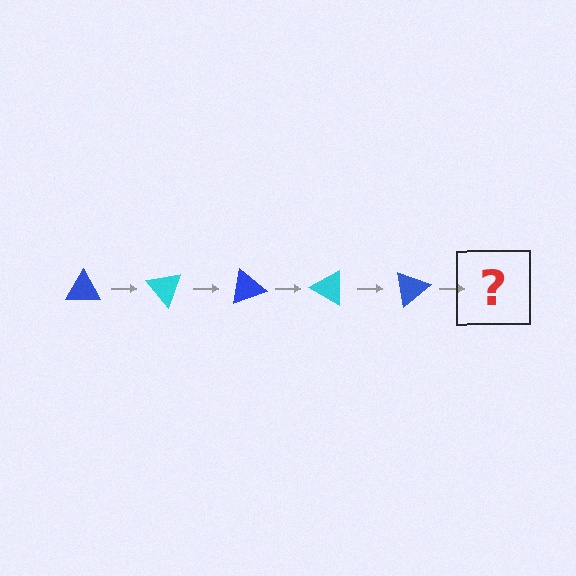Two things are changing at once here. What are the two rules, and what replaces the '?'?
The two rules are that it rotates 50 degrees each step and the color cycles through blue and cyan. The '?' should be a cyan triangle, rotated 250 degrees from the start.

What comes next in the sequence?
The next element should be a cyan triangle, rotated 250 degrees from the start.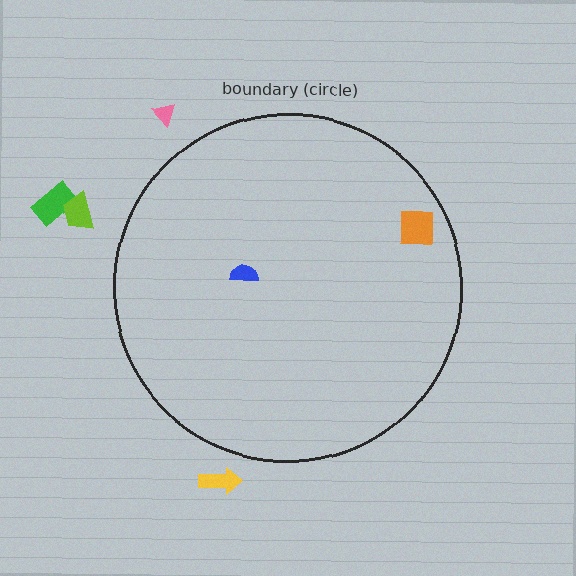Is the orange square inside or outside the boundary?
Inside.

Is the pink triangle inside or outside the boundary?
Outside.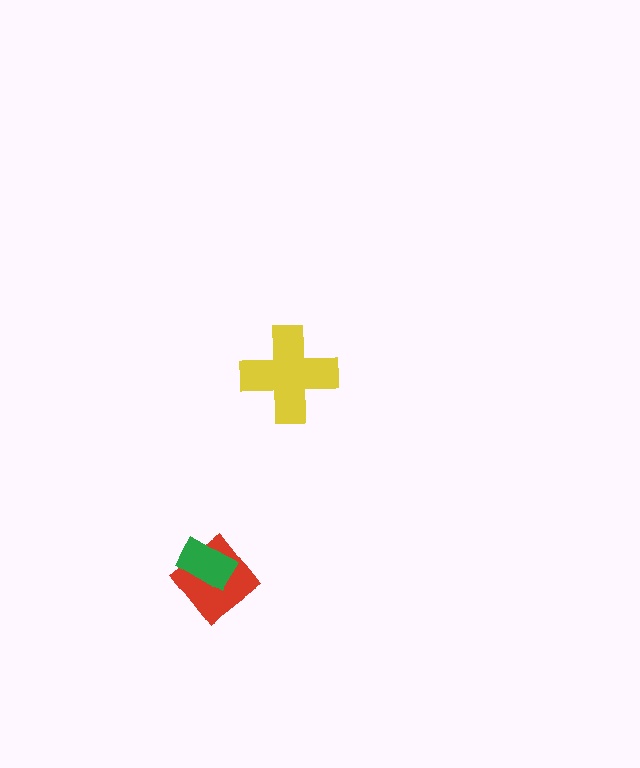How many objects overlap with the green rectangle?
1 object overlaps with the green rectangle.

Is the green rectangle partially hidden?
No, no other shape covers it.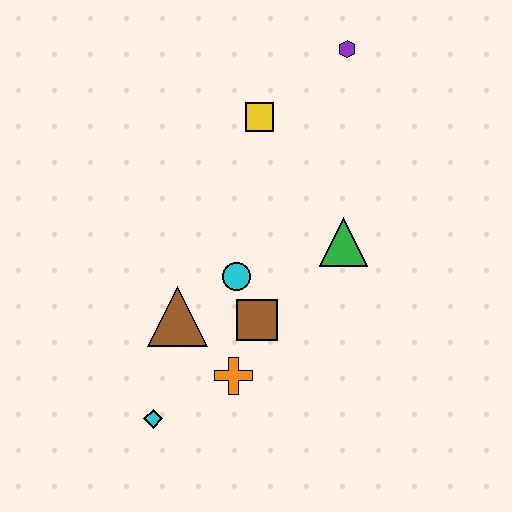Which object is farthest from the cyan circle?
The purple hexagon is farthest from the cyan circle.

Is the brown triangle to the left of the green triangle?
Yes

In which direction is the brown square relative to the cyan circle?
The brown square is below the cyan circle.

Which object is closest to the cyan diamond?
The orange cross is closest to the cyan diamond.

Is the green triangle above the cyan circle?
Yes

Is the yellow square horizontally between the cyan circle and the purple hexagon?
Yes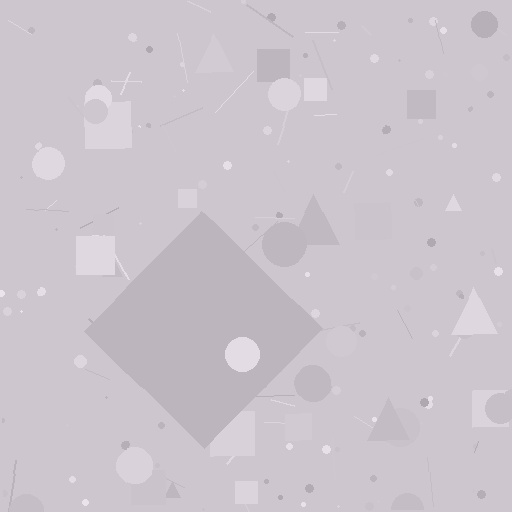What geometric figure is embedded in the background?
A diamond is embedded in the background.